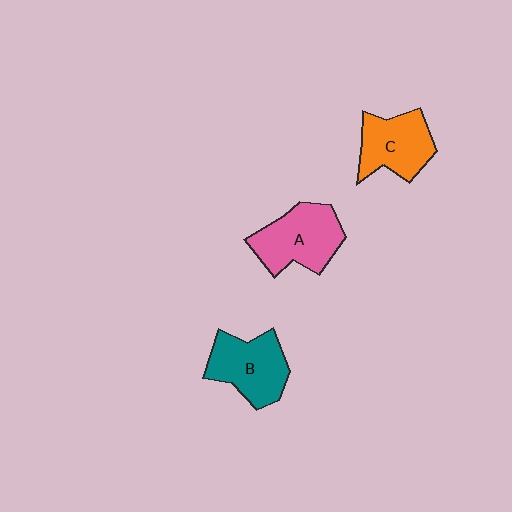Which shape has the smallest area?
Shape C (orange).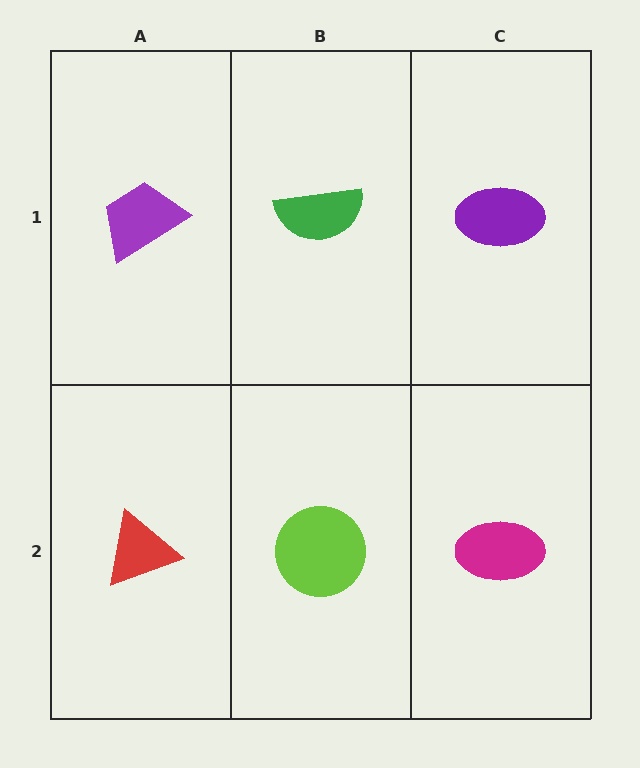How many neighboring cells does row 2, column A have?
2.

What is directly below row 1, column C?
A magenta ellipse.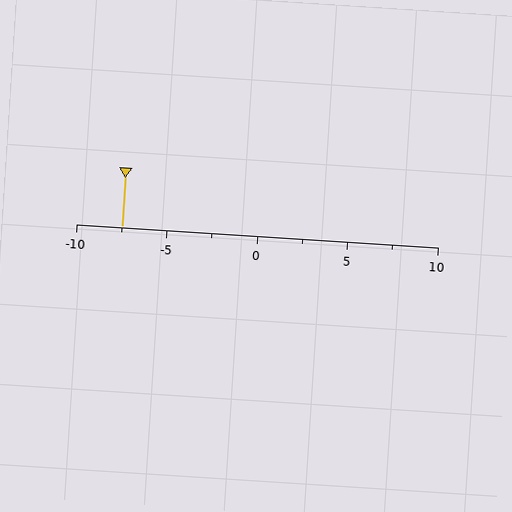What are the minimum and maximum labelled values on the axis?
The axis runs from -10 to 10.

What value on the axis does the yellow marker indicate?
The marker indicates approximately -7.5.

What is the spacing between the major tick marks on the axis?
The major ticks are spaced 5 apart.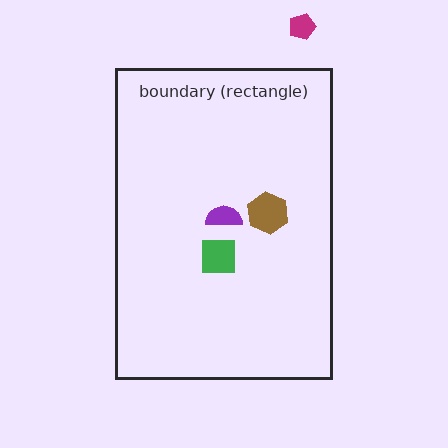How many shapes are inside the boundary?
3 inside, 1 outside.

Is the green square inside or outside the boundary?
Inside.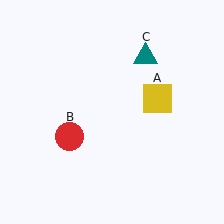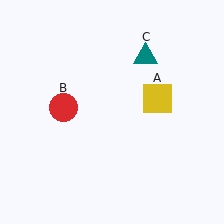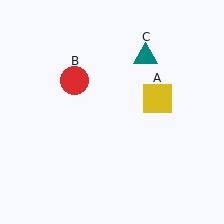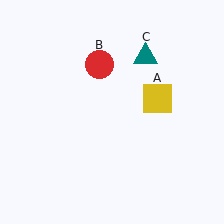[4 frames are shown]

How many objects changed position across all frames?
1 object changed position: red circle (object B).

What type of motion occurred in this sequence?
The red circle (object B) rotated clockwise around the center of the scene.